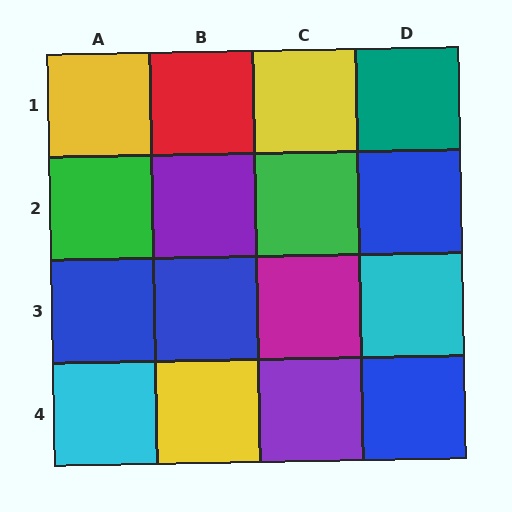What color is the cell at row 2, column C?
Green.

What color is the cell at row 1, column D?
Teal.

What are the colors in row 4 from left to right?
Cyan, yellow, purple, blue.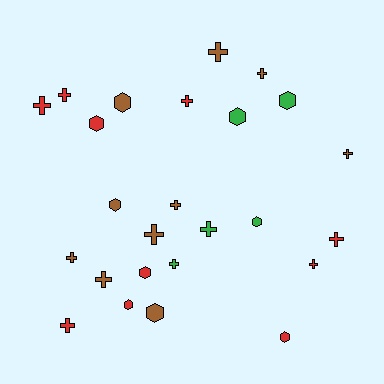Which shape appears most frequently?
Cross, with 15 objects.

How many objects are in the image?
There are 25 objects.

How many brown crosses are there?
There are 7 brown crosses.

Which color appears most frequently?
Brown, with 10 objects.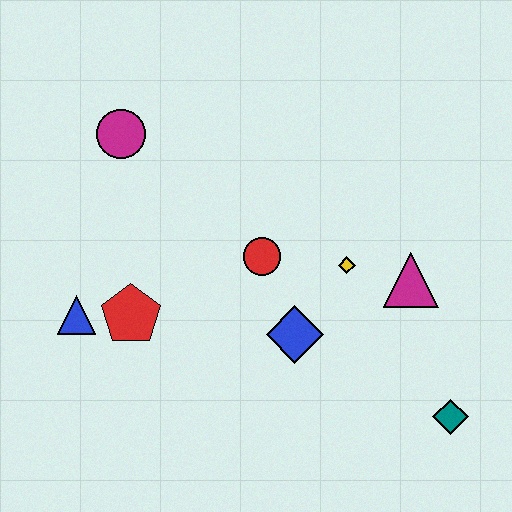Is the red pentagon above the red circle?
No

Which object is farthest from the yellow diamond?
The blue triangle is farthest from the yellow diamond.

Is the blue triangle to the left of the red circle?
Yes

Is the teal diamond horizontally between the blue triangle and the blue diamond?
No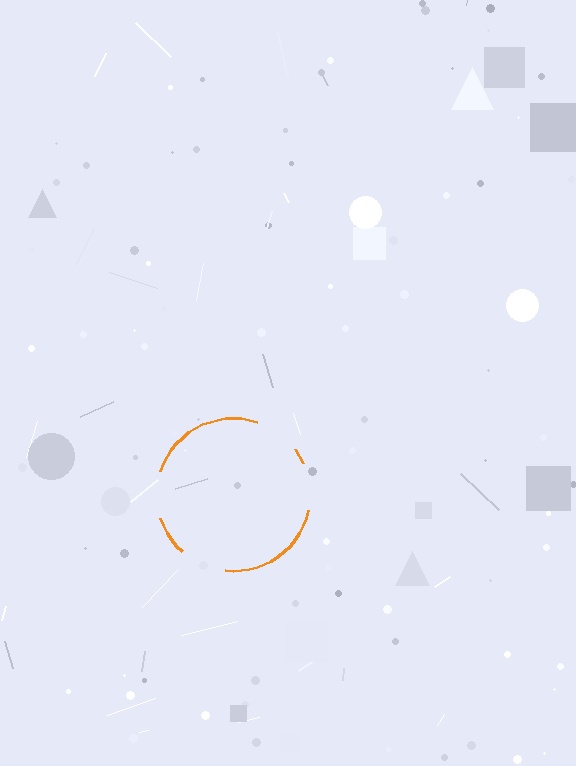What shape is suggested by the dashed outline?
The dashed outline suggests a circle.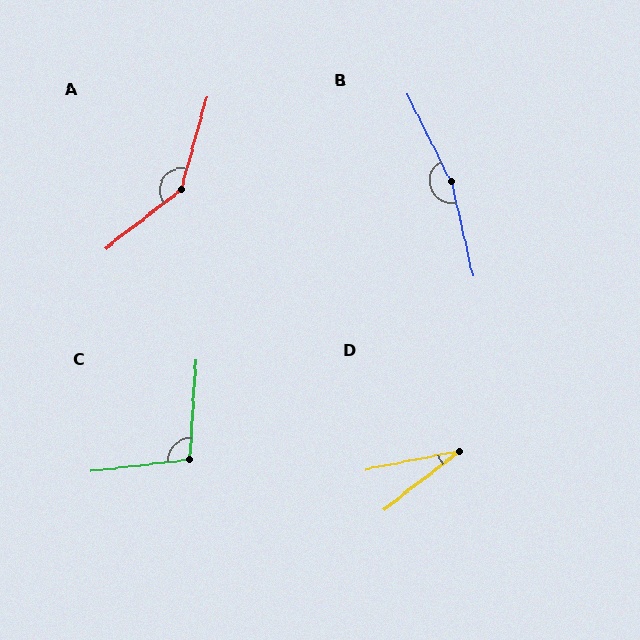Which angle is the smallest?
D, at approximately 27 degrees.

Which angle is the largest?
B, at approximately 166 degrees.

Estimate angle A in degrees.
Approximately 144 degrees.